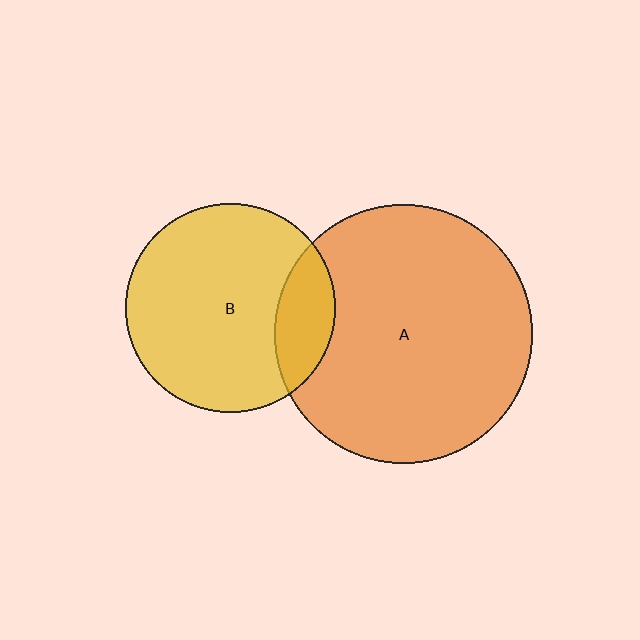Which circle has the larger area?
Circle A (orange).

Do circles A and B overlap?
Yes.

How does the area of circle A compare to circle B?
Approximately 1.5 times.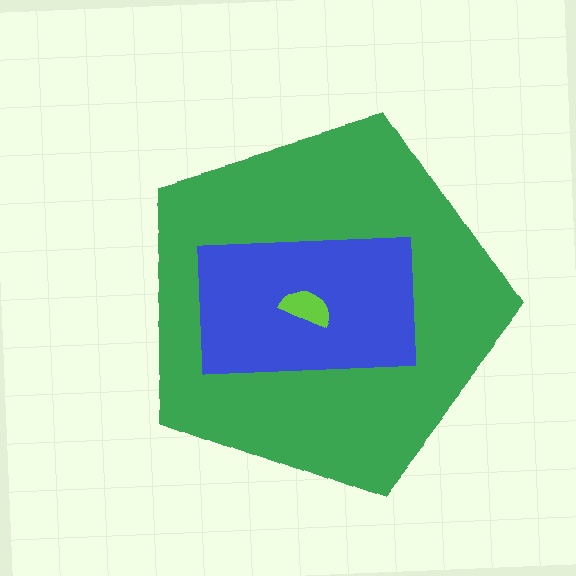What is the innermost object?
The lime semicircle.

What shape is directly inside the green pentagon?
The blue rectangle.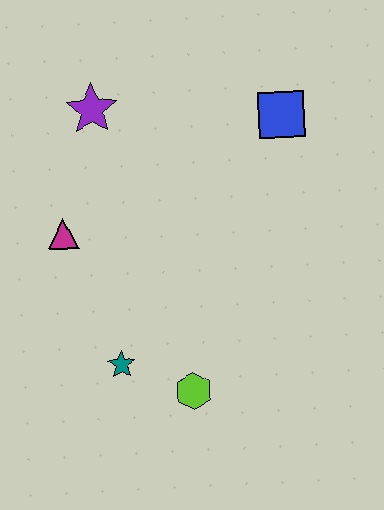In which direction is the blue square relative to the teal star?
The blue square is above the teal star.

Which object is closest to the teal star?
The lime hexagon is closest to the teal star.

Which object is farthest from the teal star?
The blue square is farthest from the teal star.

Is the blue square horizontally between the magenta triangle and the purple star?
No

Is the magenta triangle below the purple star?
Yes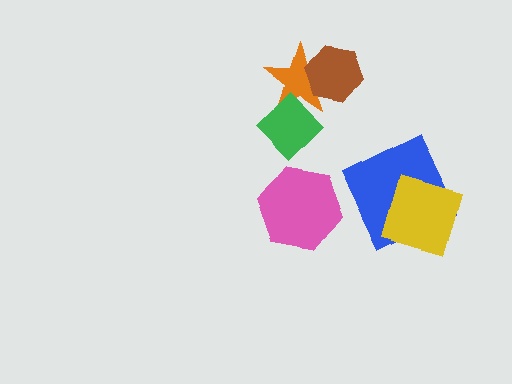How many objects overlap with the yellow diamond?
1 object overlaps with the yellow diamond.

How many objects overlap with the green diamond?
1 object overlaps with the green diamond.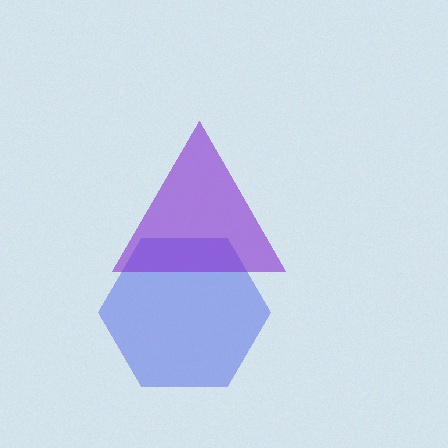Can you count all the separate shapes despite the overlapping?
Yes, there are 2 separate shapes.